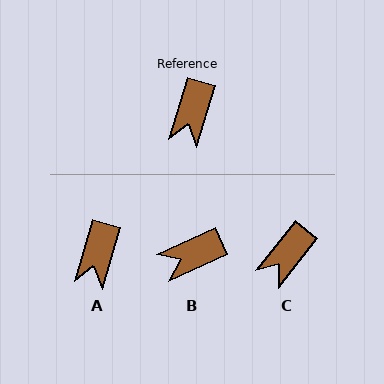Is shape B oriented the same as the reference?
No, it is off by about 49 degrees.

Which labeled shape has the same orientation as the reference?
A.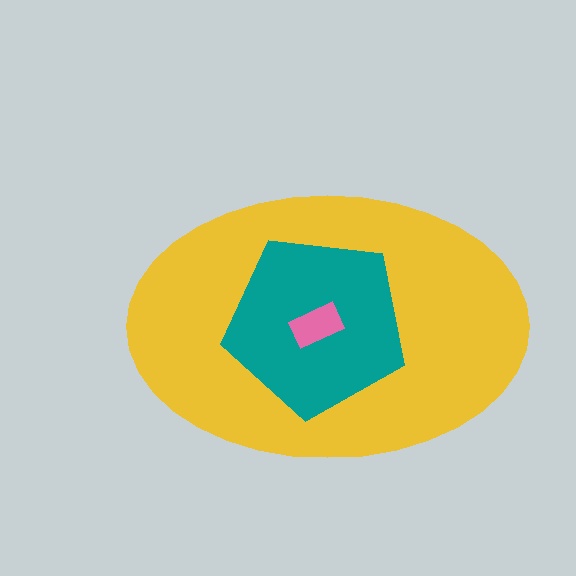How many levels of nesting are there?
3.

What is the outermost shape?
The yellow ellipse.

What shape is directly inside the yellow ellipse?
The teal pentagon.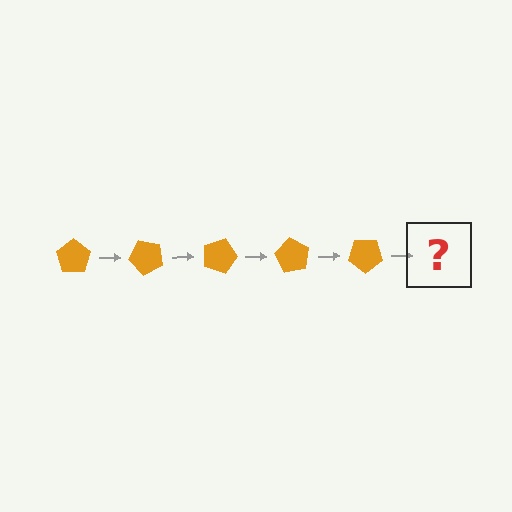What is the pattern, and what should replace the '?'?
The pattern is that the pentagon rotates 45 degrees each step. The '?' should be an orange pentagon rotated 225 degrees.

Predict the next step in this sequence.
The next step is an orange pentagon rotated 225 degrees.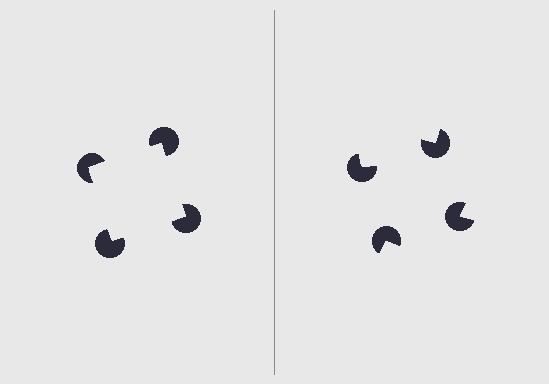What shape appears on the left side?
An illusory square.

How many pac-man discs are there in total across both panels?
8 — 4 on each side.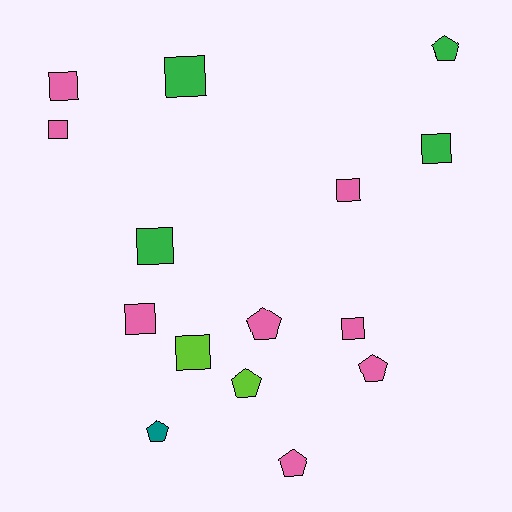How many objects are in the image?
There are 15 objects.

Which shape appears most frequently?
Square, with 9 objects.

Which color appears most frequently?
Pink, with 8 objects.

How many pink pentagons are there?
There are 3 pink pentagons.